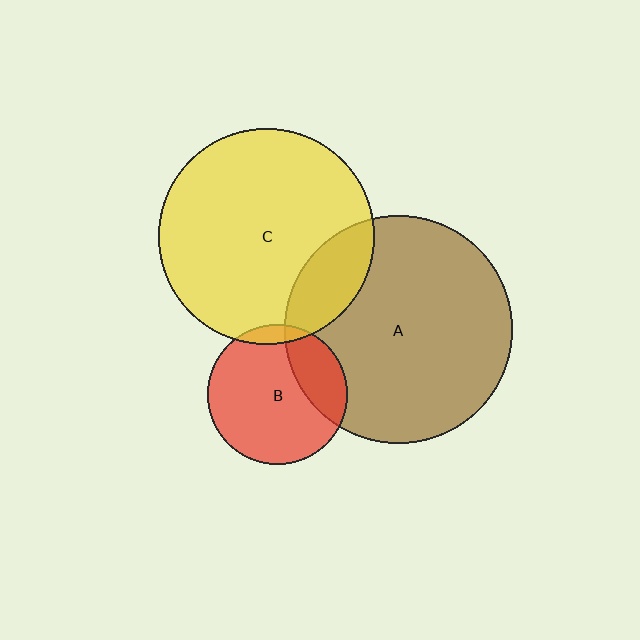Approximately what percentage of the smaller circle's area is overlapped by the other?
Approximately 25%.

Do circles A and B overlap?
Yes.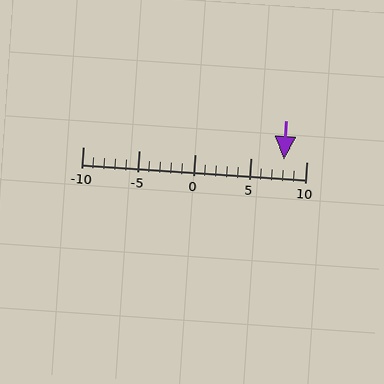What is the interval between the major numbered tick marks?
The major tick marks are spaced 5 units apart.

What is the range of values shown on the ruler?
The ruler shows values from -10 to 10.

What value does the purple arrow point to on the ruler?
The purple arrow points to approximately 8.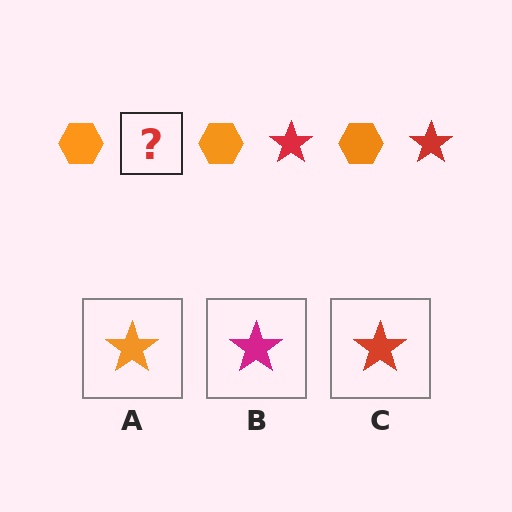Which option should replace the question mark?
Option C.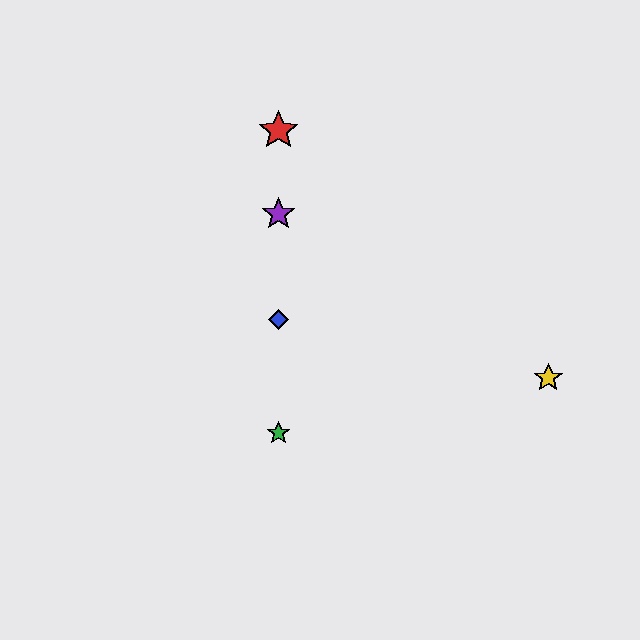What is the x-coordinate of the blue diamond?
The blue diamond is at x≈279.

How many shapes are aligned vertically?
4 shapes (the red star, the blue diamond, the green star, the purple star) are aligned vertically.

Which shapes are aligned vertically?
The red star, the blue diamond, the green star, the purple star are aligned vertically.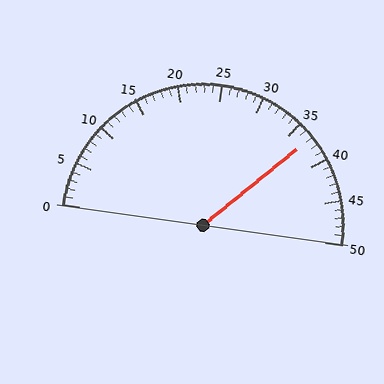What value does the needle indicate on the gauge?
The needle indicates approximately 37.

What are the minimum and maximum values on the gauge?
The gauge ranges from 0 to 50.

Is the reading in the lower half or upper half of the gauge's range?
The reading is in the upper half of the range (0 to 50).